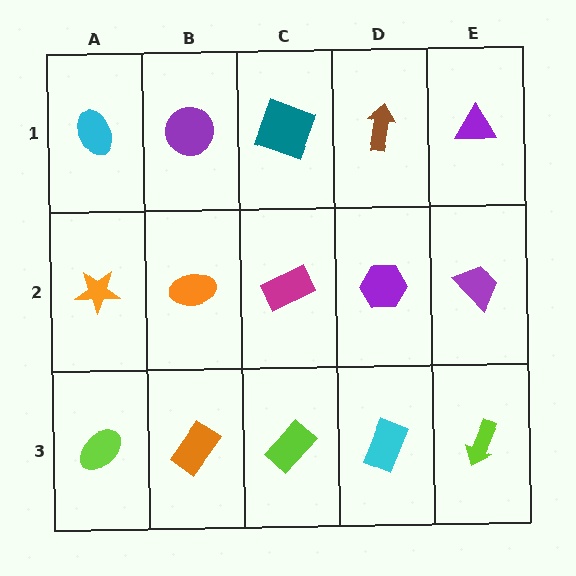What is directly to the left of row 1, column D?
A teal square.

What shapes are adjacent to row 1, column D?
A purple hexagon (row 2, column D), a teal square (row 1, column C), a purple triangle (row 1, column E).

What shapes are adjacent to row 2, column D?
A brown arrow (row 1, column D), a cyan rectangle (row 3, column D), a magenta rectangle (row 2, column C), a purple trapezoid (row 2, column E).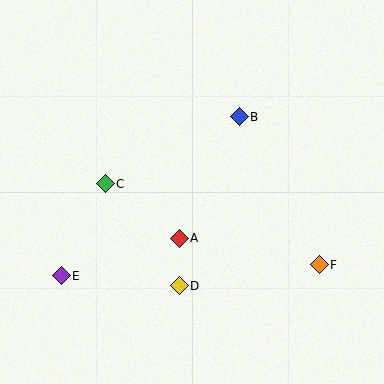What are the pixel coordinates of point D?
Point D is at (179, 286).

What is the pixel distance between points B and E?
The distance between B and E is 239 pixels.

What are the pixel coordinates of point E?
Point E is at (61, 276).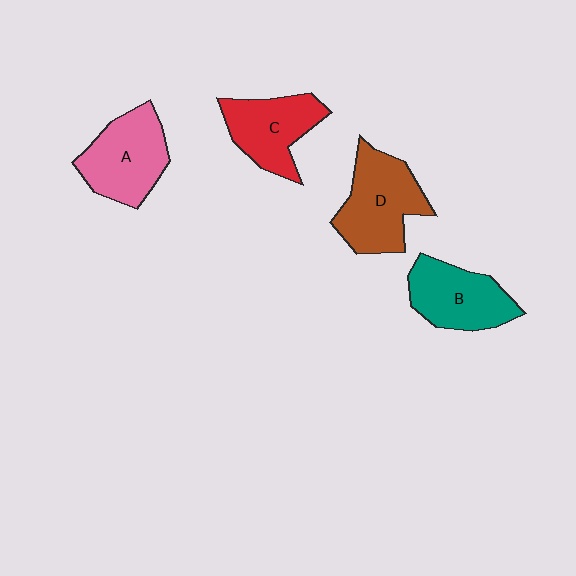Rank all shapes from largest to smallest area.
From largest to smallest: D (brown), A (pink), B (teal), C (red).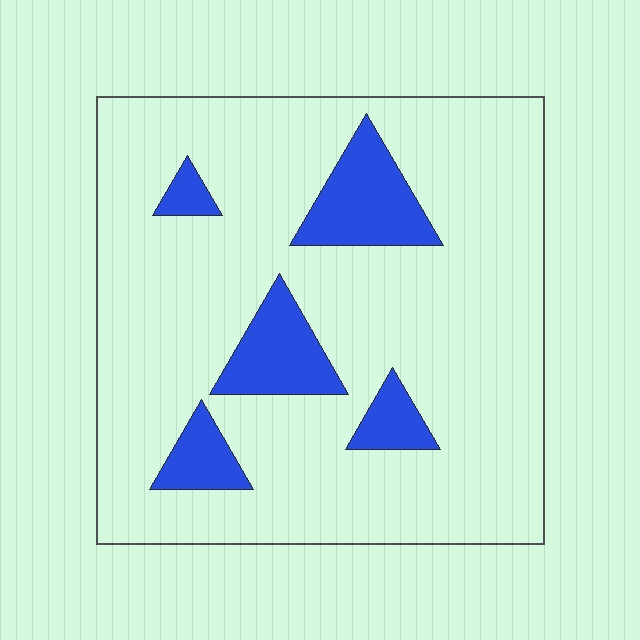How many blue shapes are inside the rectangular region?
5.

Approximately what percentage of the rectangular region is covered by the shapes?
Approximately 15%.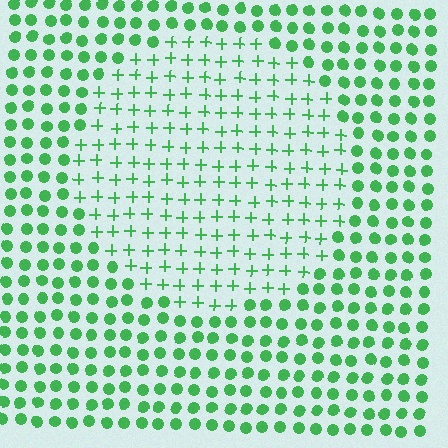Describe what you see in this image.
The image is filled with small green elements arranged in a uniform grid. A circle-shaped region contains plus signs, while the surrounding area contains circles. The boundary is defined purely by the change in element shape.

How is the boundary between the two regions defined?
The boundary is defined by a change in element shape: plus signs inside vs. circles outside. All elements share the same color and spacing.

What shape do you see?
I see a circle.